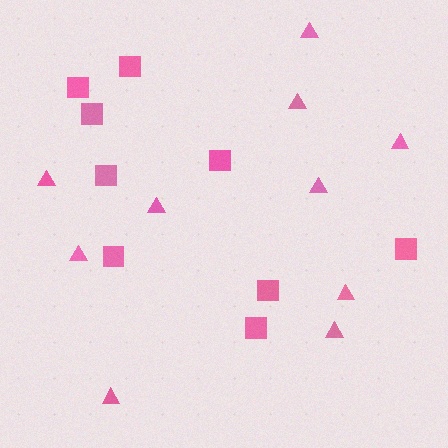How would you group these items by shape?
There are 2 groups: one group of squares (9) and one group of triangles (10).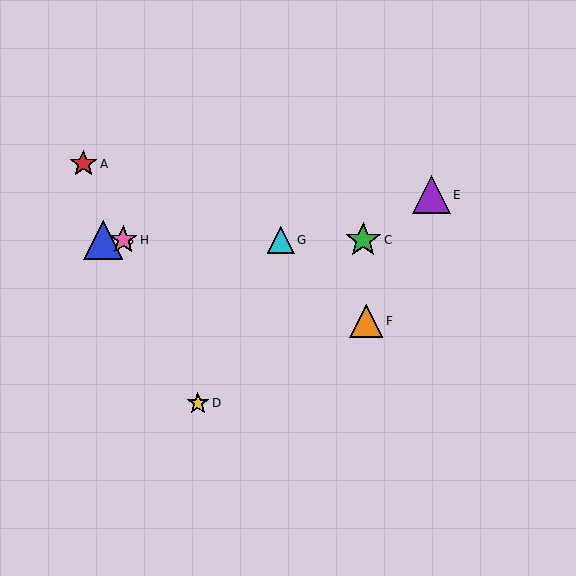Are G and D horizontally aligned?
No, G is at y≈240 and D is at y≈403.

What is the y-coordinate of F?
Object F is at y≈321.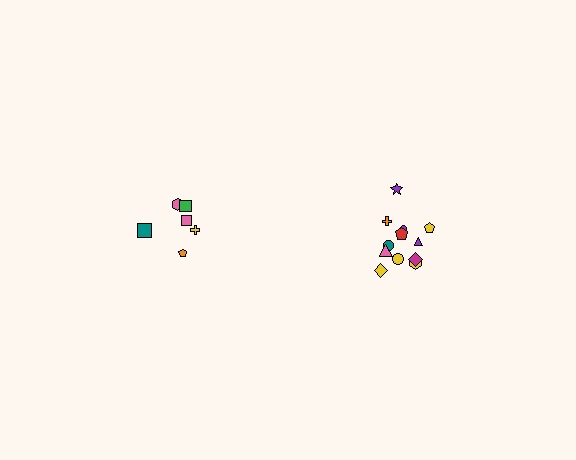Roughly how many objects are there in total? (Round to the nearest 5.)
Roughly 20 objects in total.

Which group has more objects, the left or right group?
The right group.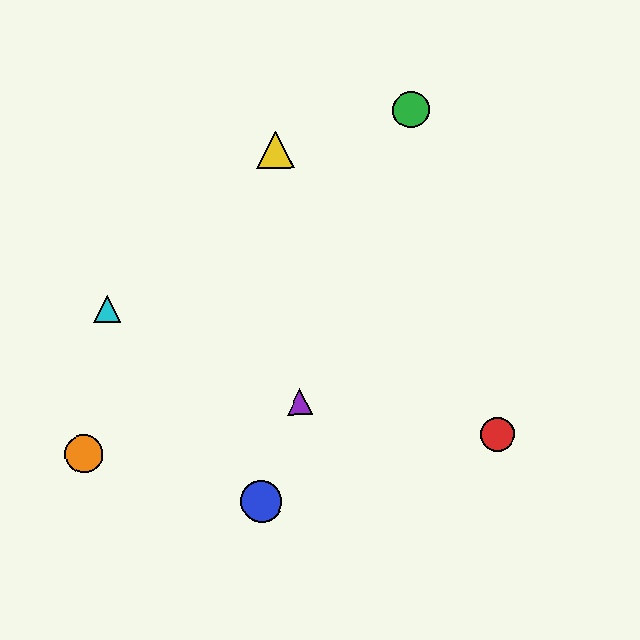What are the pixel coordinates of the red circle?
The red circle is at (497, 434).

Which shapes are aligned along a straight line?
The blue circle, the green circle, the purple triangle are aligned along a straight line.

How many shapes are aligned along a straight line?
3 shapes (the blue circle, the green circle, the purple triangle) are aligned along a straight line.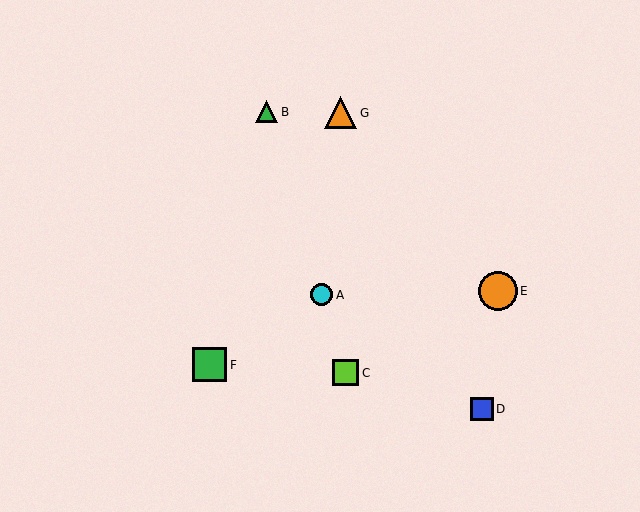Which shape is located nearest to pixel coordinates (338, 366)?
The lime square (labeled C) at (346, 373) is nearest to that location.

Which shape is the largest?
The orange circle (labeled E) is the largest.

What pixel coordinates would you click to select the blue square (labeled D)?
Click at (482, 409) to select the blue square D.